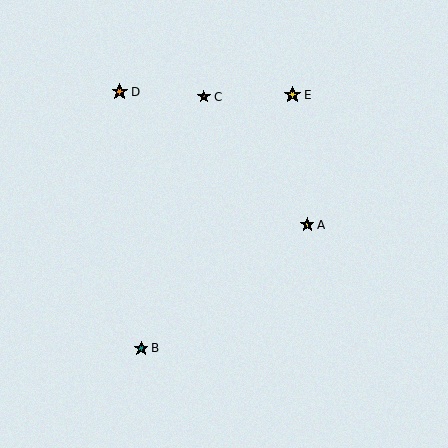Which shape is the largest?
The yellow star (labeled E) is the largest.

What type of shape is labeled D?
Shape D is an orange star.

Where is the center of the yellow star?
The center of the yellow star is at (307, 225).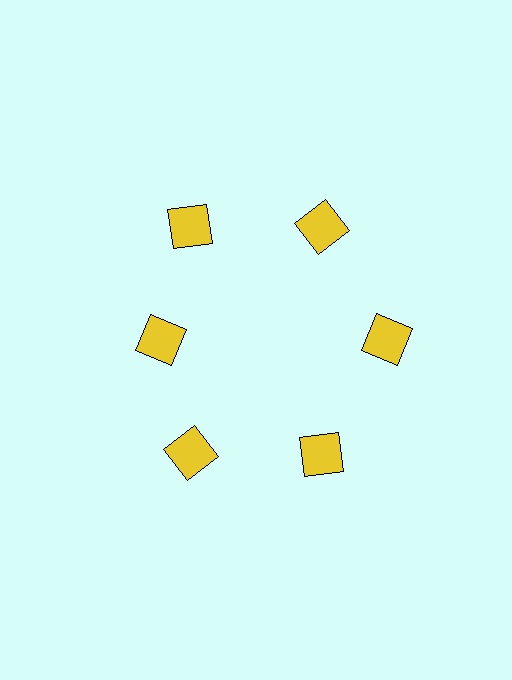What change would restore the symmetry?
The symmetry would be restored by moving it outward, back onto the ring so that all 6 squares sit at equal angles and equal distance from the center.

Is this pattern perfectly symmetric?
No. The 6 yellow squares are arranged in a ring, but one element near the 9 o'clock position is pulled inward toward the center, breaking the 6-fold rotational symmetry.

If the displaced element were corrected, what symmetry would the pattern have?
It would have 6-fold rotational symmetry — the pattern would map onto itself every 60 degrees.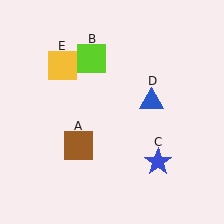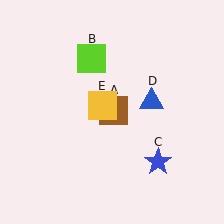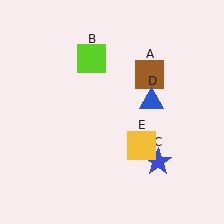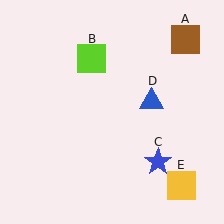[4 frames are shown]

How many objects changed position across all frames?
2 objects changed position: brown square (object A), yellow square (object E).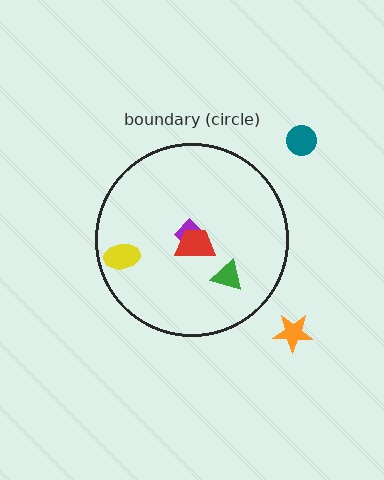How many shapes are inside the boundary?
4 inside, 2 outside.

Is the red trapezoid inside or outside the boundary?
Inside.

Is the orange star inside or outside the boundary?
Outside.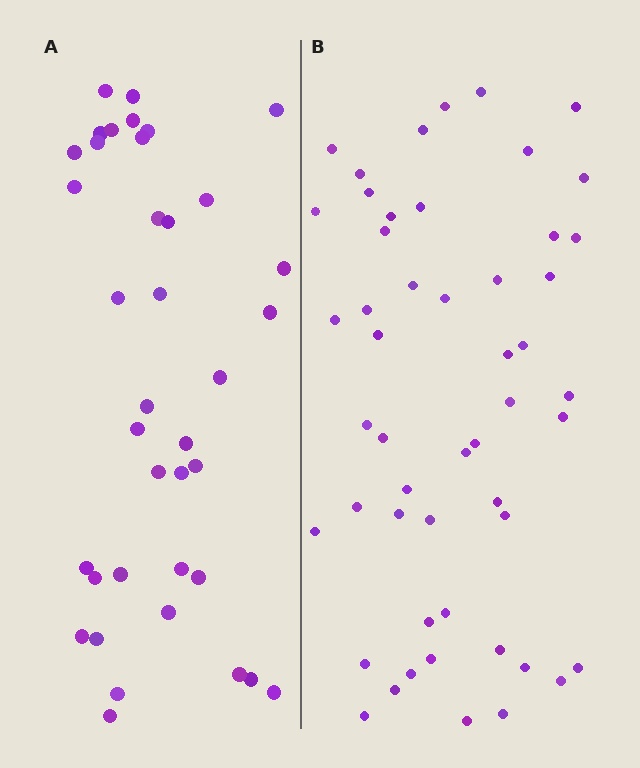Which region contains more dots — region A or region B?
Region B (the right region) has more dots.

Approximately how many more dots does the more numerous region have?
Region B has approximately 15 more dots than region A.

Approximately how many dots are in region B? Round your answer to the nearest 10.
About 50 dots. (The exact count is 51, which rounds to 50.)